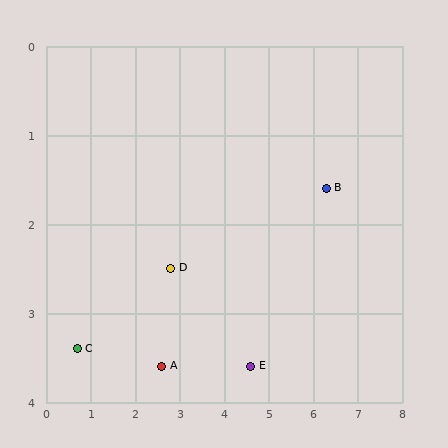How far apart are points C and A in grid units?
Points C and A are about 1.9 grid units apart.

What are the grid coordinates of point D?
Point D is at approximately (2.8, 2.5).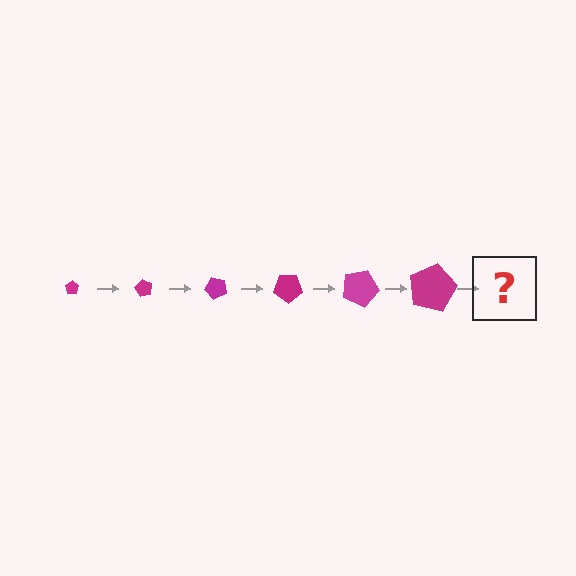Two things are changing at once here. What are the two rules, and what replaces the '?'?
The two rules are that the pentagon grows larger each step and it rotates 60 degrees each step. The '?' should be a pentagon, larger than the previous one and rotated 360 degrees from the start.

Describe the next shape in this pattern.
It should be a pentagon, larger than the previous one and rotated 360 degrees from the start.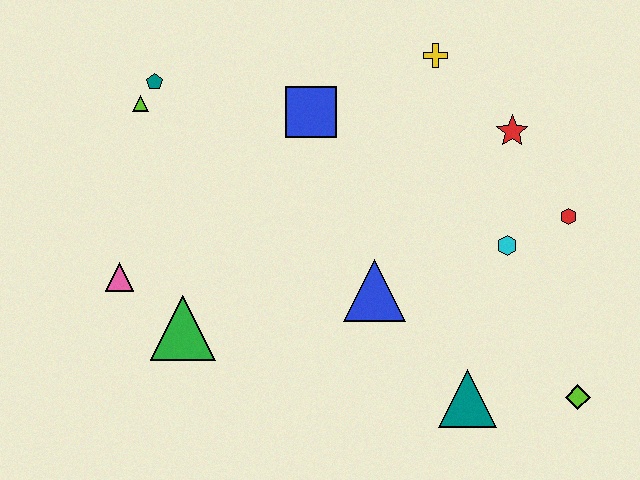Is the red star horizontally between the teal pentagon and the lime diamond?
Yes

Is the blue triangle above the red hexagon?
No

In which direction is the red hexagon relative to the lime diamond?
The red hexagon is above the lime diamond.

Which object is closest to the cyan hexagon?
The red hexagon is closest to the cyan hexagon.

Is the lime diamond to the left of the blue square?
No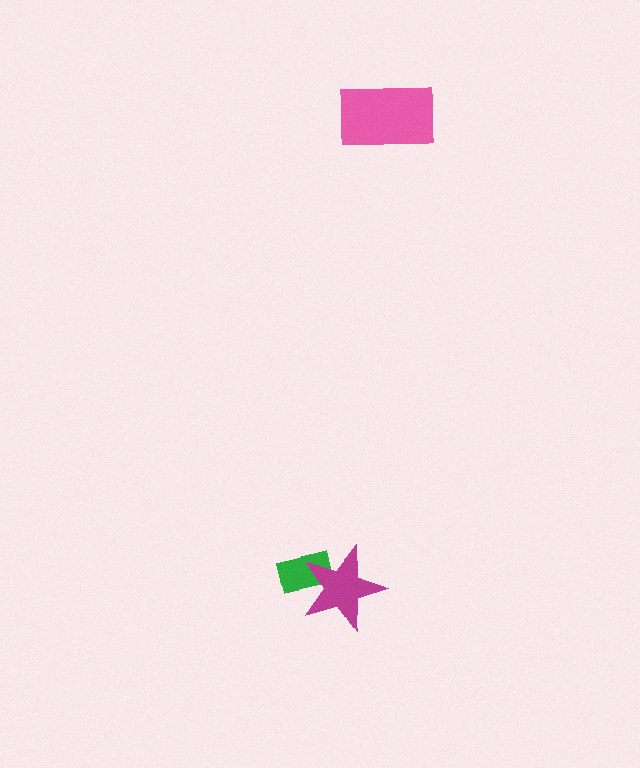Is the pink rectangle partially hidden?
No, no other shape covers it.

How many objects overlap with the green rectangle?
1 object overlaps with the green rectangle.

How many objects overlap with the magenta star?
1 object overlaps with the magenta star.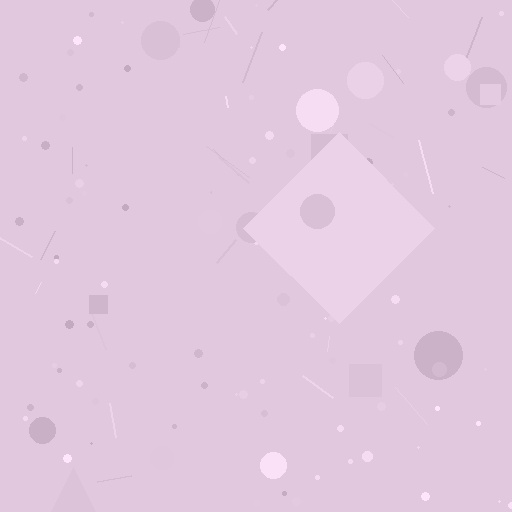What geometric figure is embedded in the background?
A diamond is embedded in the background.